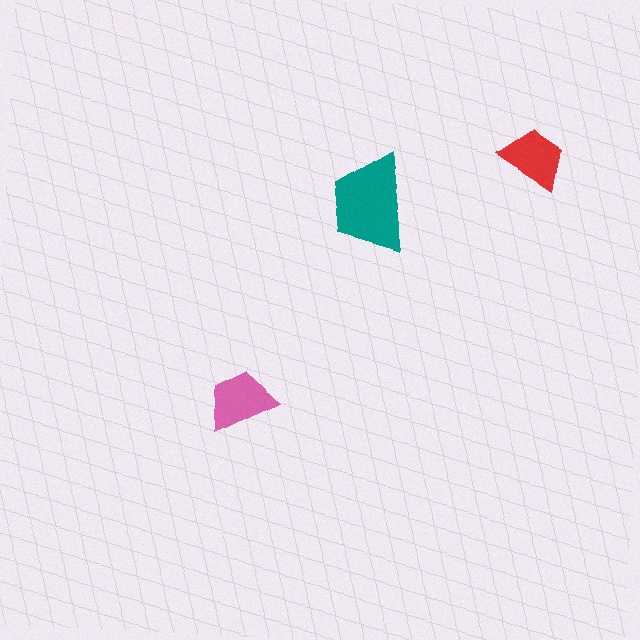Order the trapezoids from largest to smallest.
the teal one, the pink one, the red one.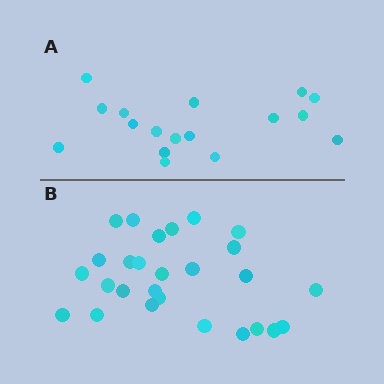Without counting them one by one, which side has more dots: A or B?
Region B (the bottom region) has more dots.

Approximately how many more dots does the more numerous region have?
Region B has roughly 10 or so more dots than region A.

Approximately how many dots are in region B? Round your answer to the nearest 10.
About 30 dots. (The exact count is 27, which rounds to 30.)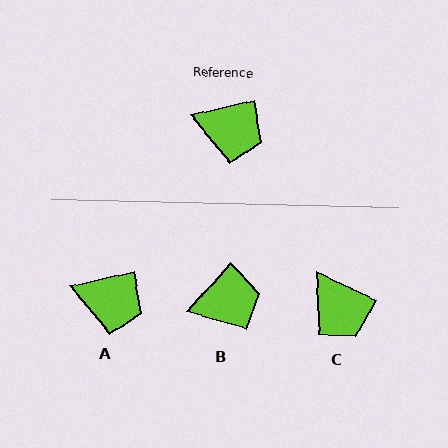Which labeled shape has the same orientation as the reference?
A.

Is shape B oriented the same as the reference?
No, it is off by about 35 degrees.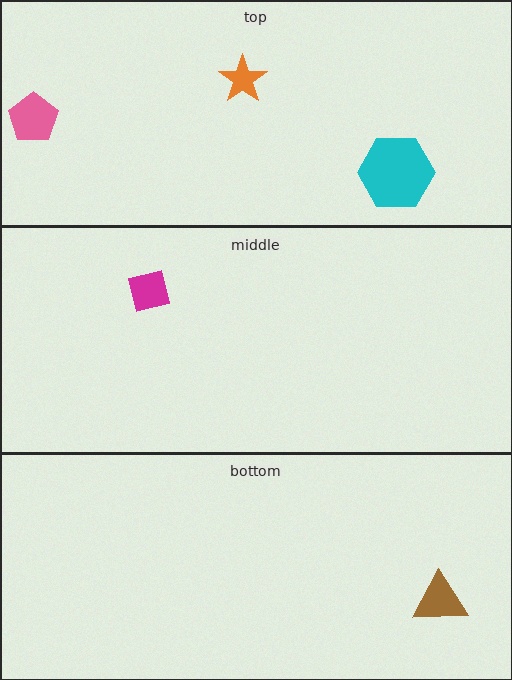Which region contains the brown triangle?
The bottom region.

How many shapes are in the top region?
3.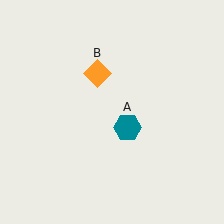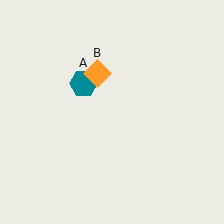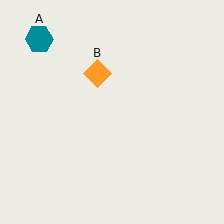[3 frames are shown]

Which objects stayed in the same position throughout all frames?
Orange diamond (object B) remained stationary.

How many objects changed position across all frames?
1 object changed position: teal hexagon (object A).